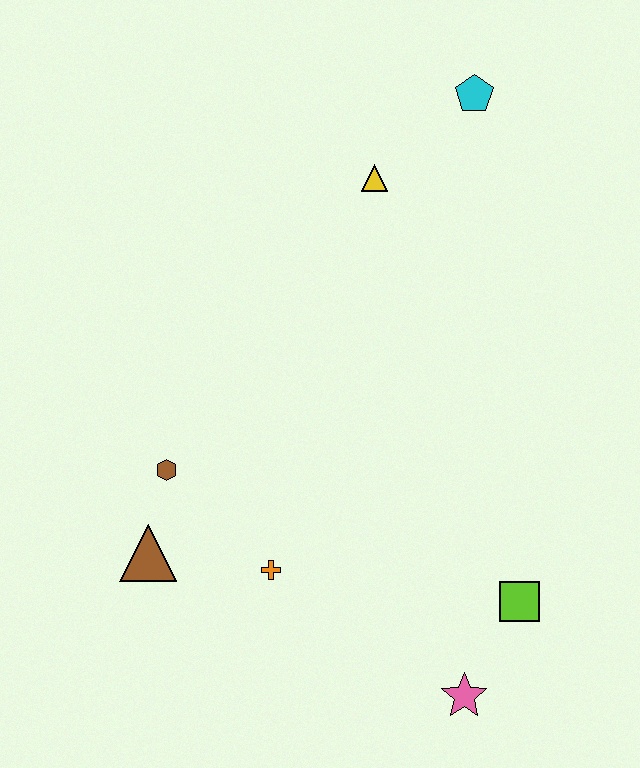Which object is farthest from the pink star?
The cyan pentagon is farthest from the pink star.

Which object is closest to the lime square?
The pink star is closest to the lime square.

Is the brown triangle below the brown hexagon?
Yes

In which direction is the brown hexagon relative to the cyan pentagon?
The brown hexagon is below the cyan pentagon.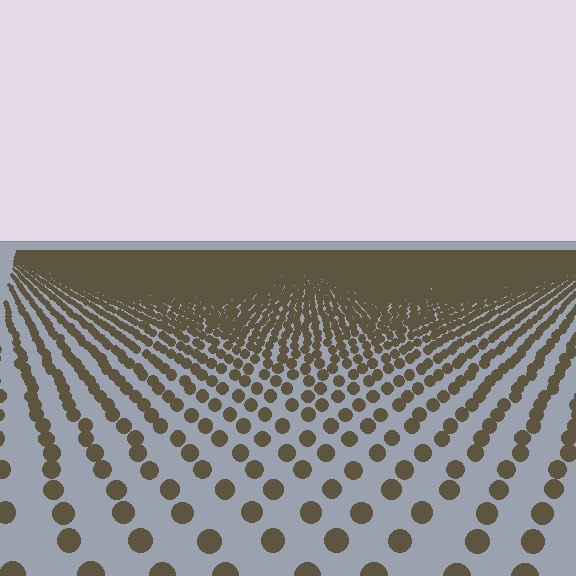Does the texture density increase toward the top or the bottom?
Density increases toward the top.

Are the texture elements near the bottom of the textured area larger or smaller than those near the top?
Larger. Near the bottom, elements are closer to the viewer and appear at a bigger on-screen size.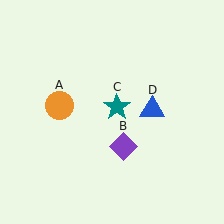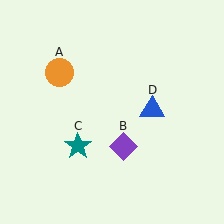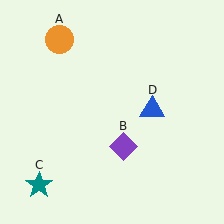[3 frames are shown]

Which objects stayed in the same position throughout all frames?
Purple diamond (object B) and blue triangle (object D) remained stationary.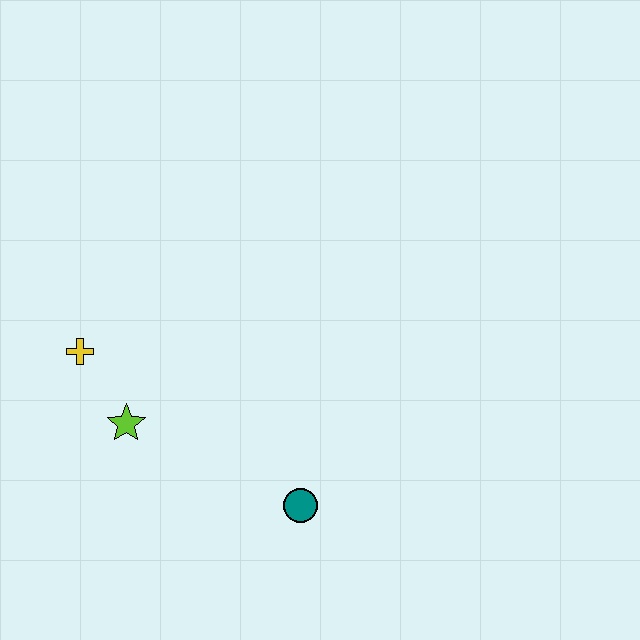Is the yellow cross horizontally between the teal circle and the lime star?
No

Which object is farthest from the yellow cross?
The teal circle is farthest from the yellow cross.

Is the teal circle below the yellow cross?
Yes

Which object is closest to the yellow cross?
The lime star is closest to the yellow cross.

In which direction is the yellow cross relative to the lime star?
The yellow cross is above the lime star.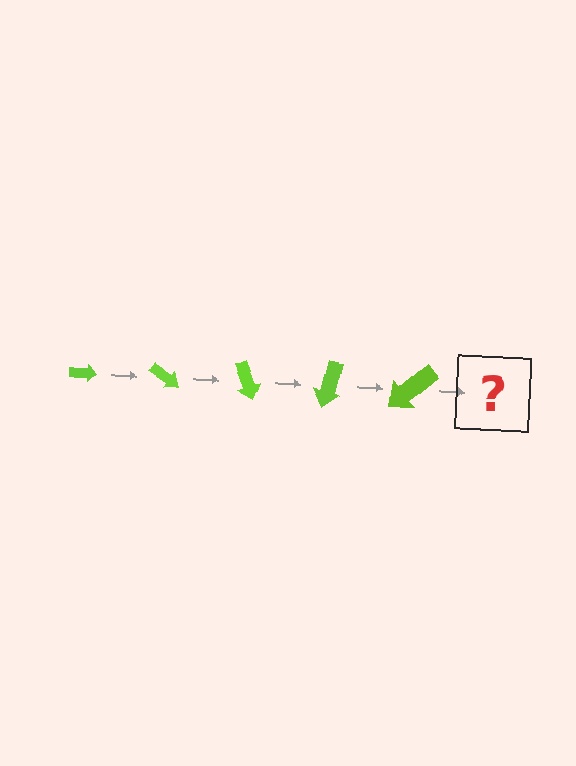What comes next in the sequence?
The next element should be an arrow, larger than the previous one and rotated 175 degrees from the start.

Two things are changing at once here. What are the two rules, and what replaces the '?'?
The two rules are that the arrow grows larger each step and it rotates 35 degrees each step. The '?' should be an arrow, larger than the previous one and rotated 175 degrees from the start.